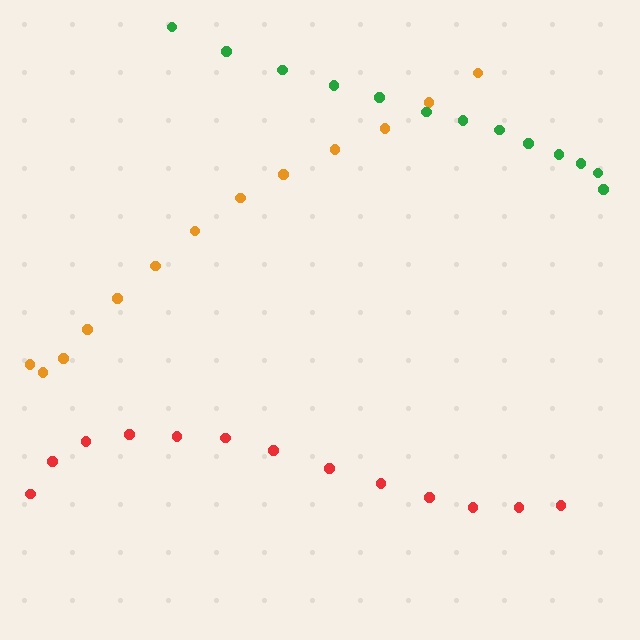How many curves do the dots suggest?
There are 3 distinct paths.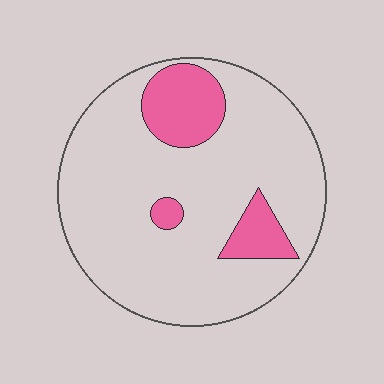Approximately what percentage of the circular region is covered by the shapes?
Approximately 15%.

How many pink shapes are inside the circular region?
3.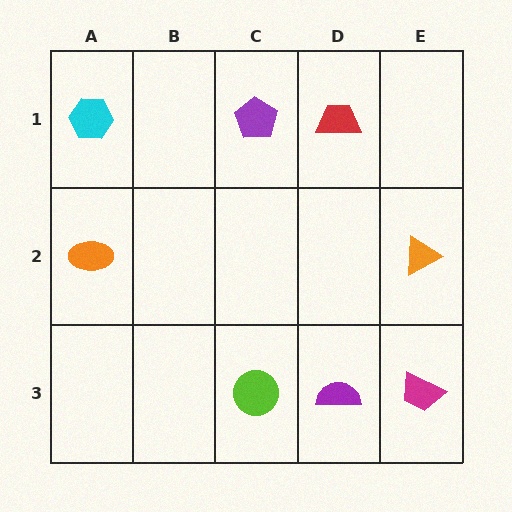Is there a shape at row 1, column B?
No, that cell is empty.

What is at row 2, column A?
An orange ellipse.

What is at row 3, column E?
A magenta trapezoid.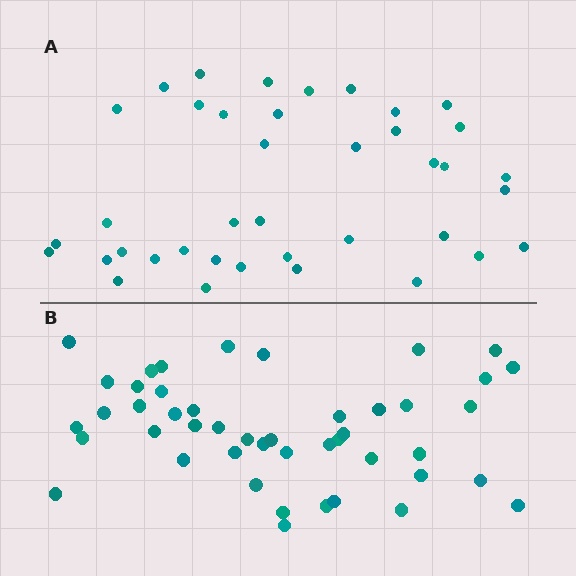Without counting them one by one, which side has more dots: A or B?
Region B (the bottom region) has more dots.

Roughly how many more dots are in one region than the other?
Region B has roughly 8 or so more dots than region A.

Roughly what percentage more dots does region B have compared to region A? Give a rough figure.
About 20% more.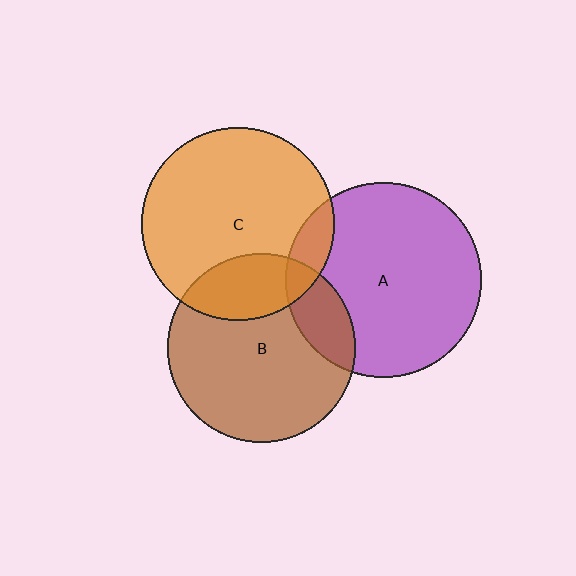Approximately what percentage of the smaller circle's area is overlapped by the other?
Approximately 25%.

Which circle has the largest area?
Circle A (purple).